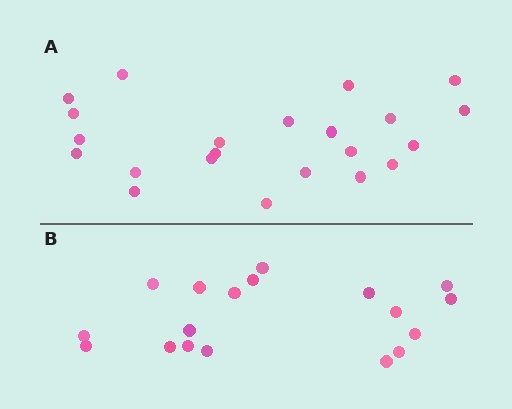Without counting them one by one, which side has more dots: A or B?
Region A (the top region) has more dots.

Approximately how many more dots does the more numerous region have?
Region A has about 4 more dots than region B.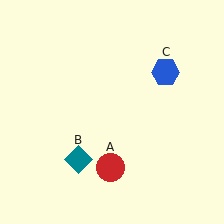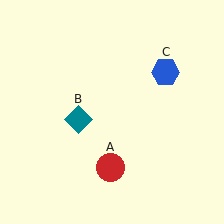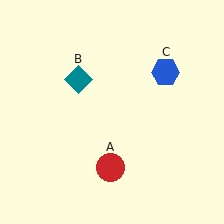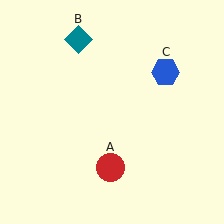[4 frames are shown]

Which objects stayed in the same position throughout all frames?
Red circle (object A) and blue hexagon (object C) remained stationary.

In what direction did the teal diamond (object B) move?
The teal diamond (object B) moved up.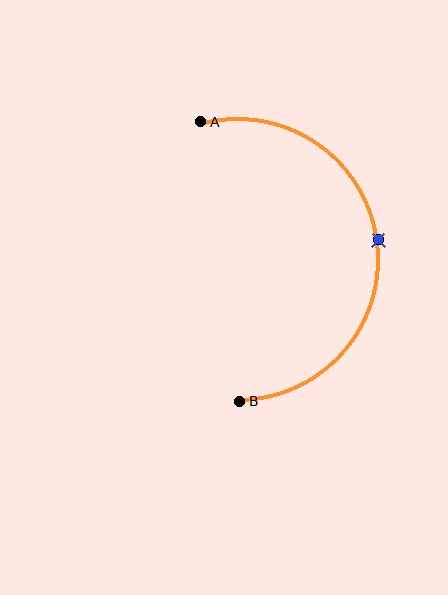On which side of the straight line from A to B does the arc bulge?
The arc bulges to the right of the straight line connecting A and B.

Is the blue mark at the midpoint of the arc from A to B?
Yes. The blue mark lies on the arc at equal arc-length from both A and B — it is the arc midpoint.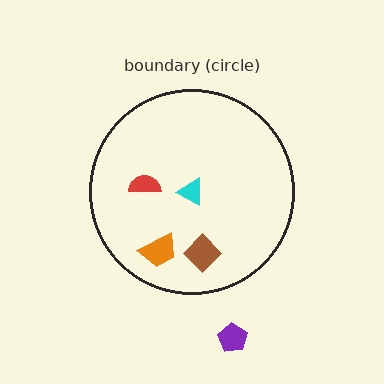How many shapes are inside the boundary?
4 inside, 1 outside.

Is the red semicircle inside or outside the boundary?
Inside.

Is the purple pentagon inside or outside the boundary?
Outside.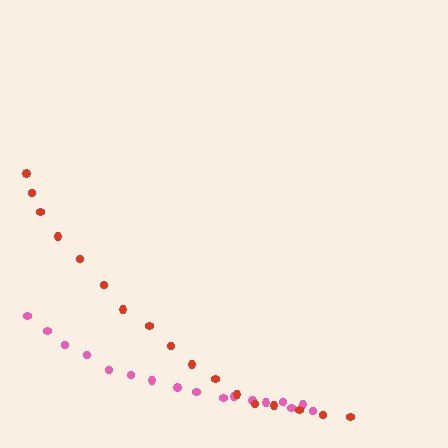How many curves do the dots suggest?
There are 2 distinct paths.